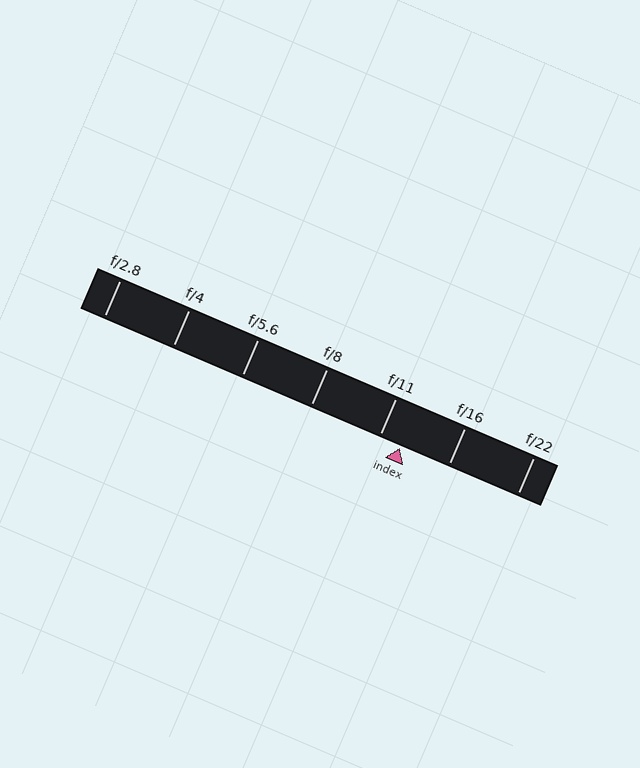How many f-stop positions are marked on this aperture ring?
There are 7 f-stop positions marked.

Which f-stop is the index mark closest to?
The index mark is closest to f/11.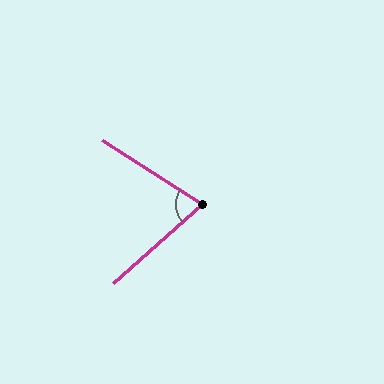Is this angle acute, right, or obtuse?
It is acute.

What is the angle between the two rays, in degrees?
Approximately 74 degrees.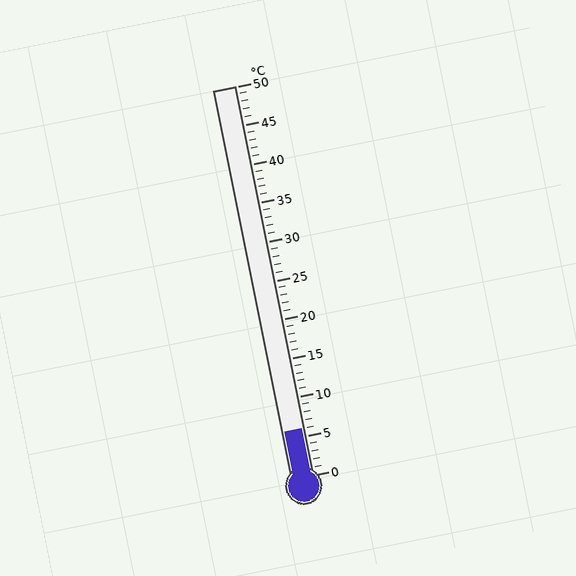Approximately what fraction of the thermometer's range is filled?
The thermometer is filled to approximately 10% of its range.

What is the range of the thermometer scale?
The thermometer scale ranges from 0°C to 50°C.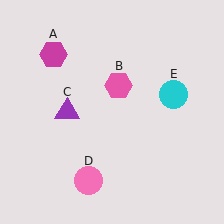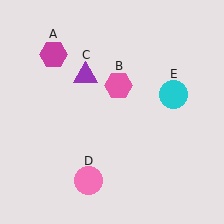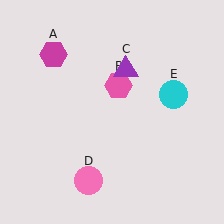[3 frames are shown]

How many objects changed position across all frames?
1 object changed position: purple triangle (object C).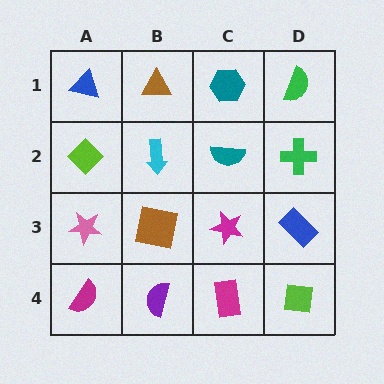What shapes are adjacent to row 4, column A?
A pink star (row 3, column A), a purple semicircle (row 4, column B).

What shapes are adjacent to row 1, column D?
A green cross (row 2, column D), a teal hexagon (row 1, column C).